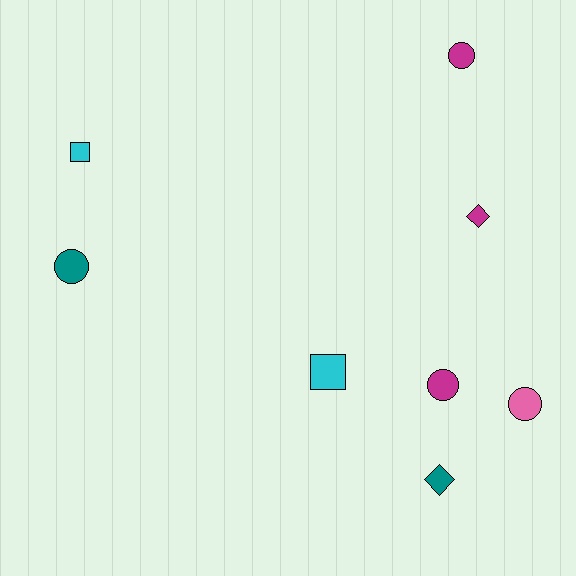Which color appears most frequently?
Magenta, with 3 objects.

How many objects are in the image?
There are 8 objects.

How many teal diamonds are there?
There is 1 teal diamond.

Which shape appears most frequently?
Circle, with 4 objects.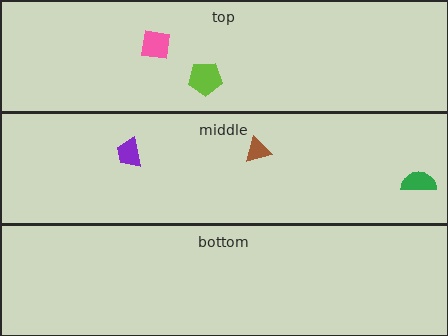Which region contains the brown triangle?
The middle region.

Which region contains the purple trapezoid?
The middle region.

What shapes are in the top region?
The lime pentagon, the pink square.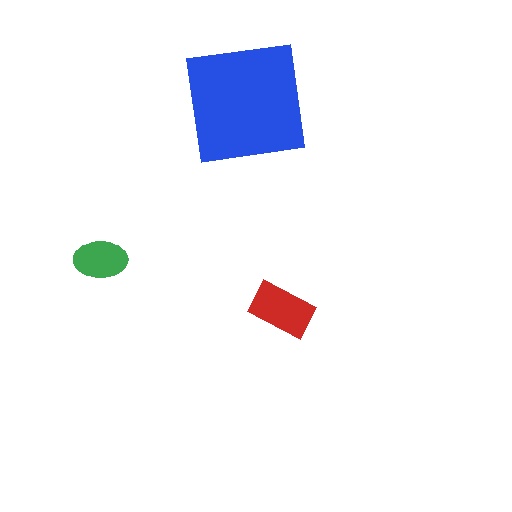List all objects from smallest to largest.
The green ellipse, the red rectangle, the blue square.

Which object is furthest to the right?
The red rectangle is rightmost.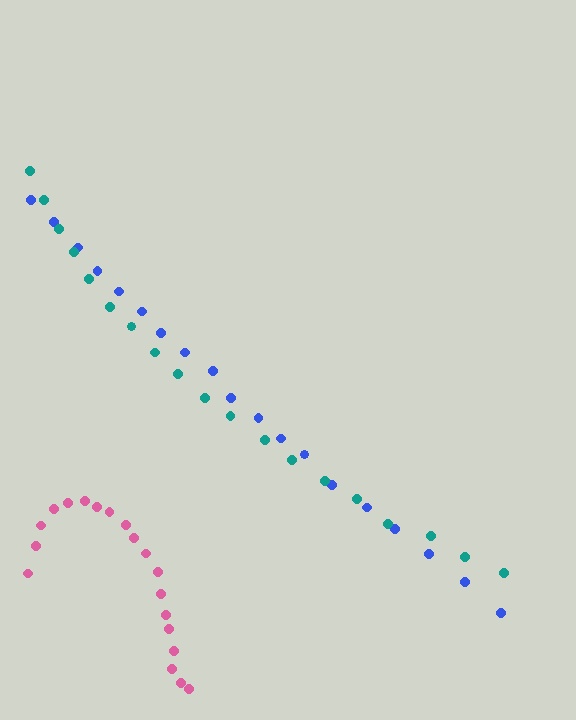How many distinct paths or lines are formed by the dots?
There are 3 distinct paths.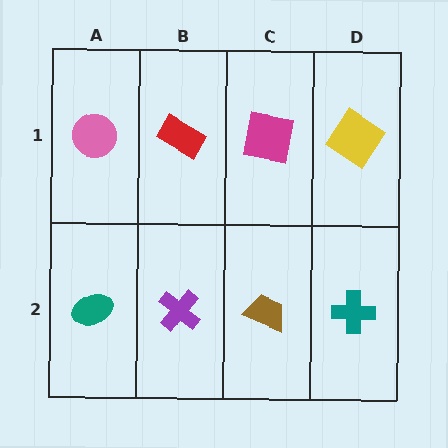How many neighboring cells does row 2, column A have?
2.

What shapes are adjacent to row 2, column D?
A yellow diamond (row 1, column D), a brown trapezoid (row 2, column C).